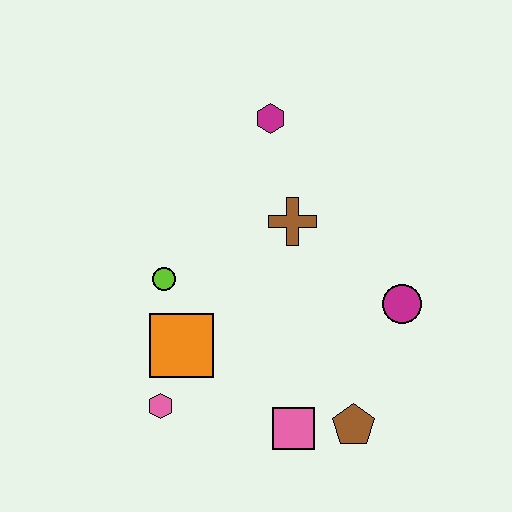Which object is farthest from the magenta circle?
The pink hexagon is farthest from the magenta circle.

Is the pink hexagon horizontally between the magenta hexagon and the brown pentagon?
No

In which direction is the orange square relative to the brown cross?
The orange square is below the brown cross.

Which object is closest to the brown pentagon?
The pink square is closest to the brown pentagon.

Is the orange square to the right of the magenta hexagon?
No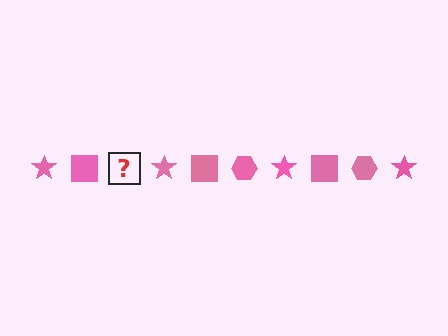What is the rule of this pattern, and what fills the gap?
The rule is that the pattern cycles through star, square, hexagon shapes in pink. The gap should be filled with a pink hexagon.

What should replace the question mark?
The question mark should be replaced with a pink hexagon.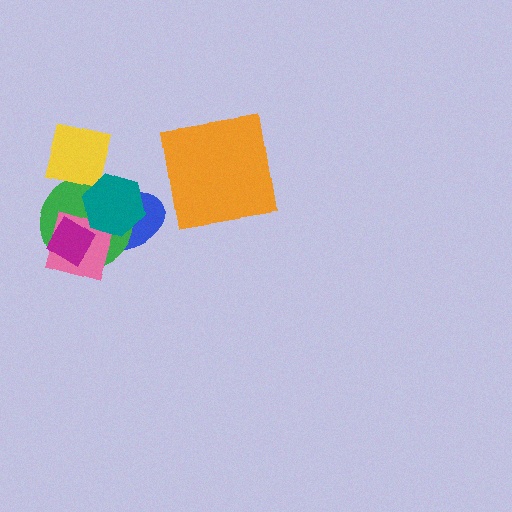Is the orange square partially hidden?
No, no other shape covers it.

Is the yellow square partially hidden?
Yes, it is partially covered by another shape.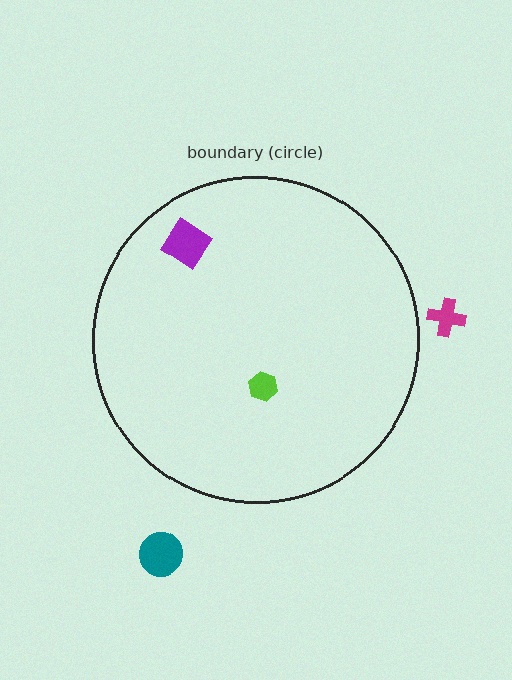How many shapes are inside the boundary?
2 inside, 2 outside.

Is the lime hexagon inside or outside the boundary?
Inside.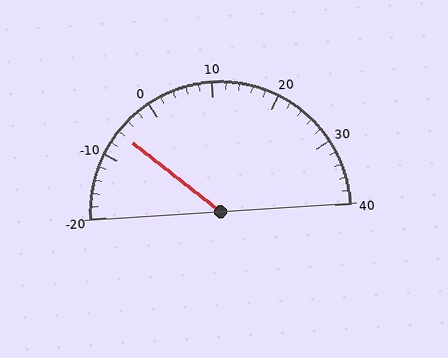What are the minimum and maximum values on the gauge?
The gauge ranges from -20 to 40.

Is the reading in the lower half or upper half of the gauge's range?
The reading is in the lower half of the range (-20 to 40).